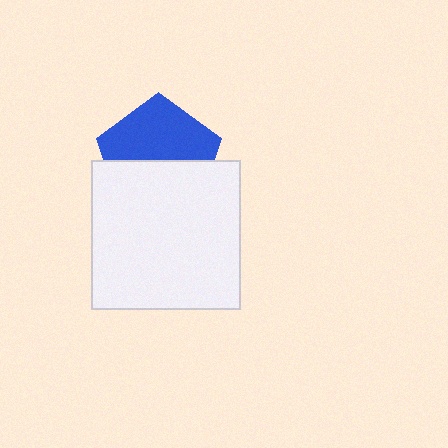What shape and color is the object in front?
The object in front is a white square.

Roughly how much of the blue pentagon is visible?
About half of it is visible (roughly 52%).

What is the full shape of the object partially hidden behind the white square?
The partially hidden object is a blue pentagon.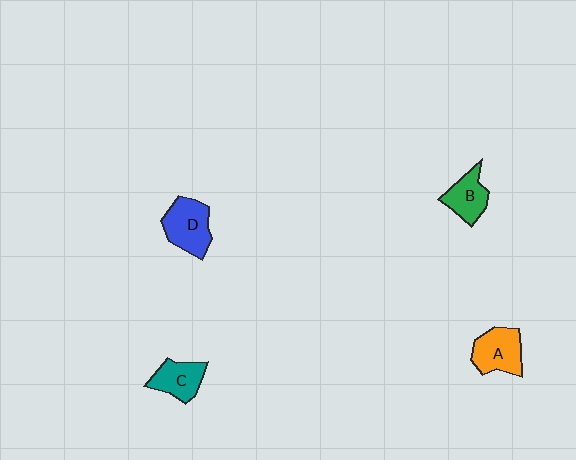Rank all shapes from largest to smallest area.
From largest to smallest: D (blue), A (orange), C (teal), B (green).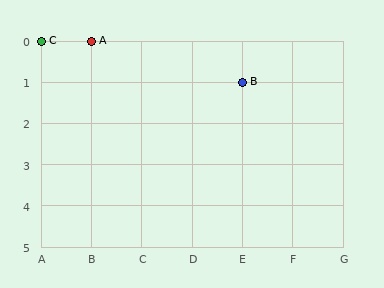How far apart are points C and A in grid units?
Points C and A are 1 column apart.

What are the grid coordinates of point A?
Point A is at grid coordinates (B, 0).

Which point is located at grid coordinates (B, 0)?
Point A is at (B, 0).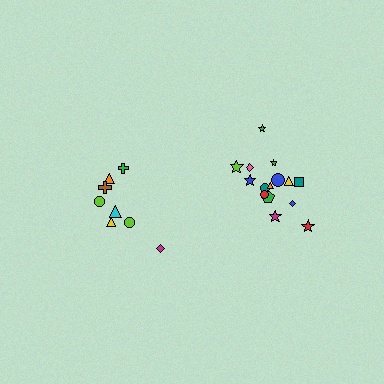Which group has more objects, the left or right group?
The right group.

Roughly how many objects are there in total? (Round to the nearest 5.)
Roughly 25 objects in total.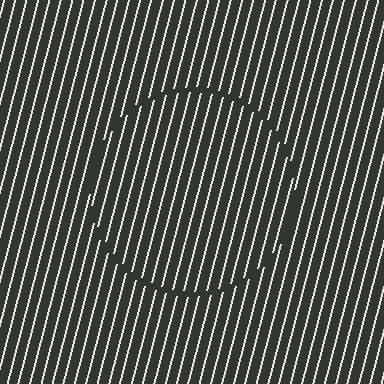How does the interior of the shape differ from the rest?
The interior of the shape contains the same grating, shifted by half a period — the contour is defined by the phase discontinuity where line-ends from the inner and outer gratings abut.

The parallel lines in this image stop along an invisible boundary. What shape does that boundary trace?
An illusory circle. The interior of the shape contains the same grating, shifted by half a period — the contour is defined by the phase discontinuity where line-ends from the inner and outer gratings abut.